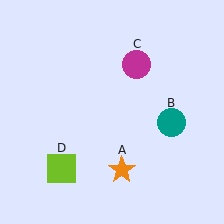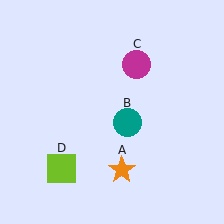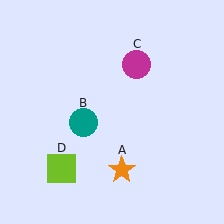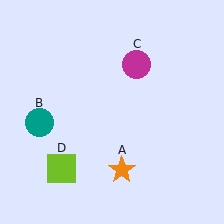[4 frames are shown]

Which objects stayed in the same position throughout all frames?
Orange star (object A) and magenta circle (object C) and lime square (object D) remained stationary.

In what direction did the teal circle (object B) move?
The teal circle (object B) moved left.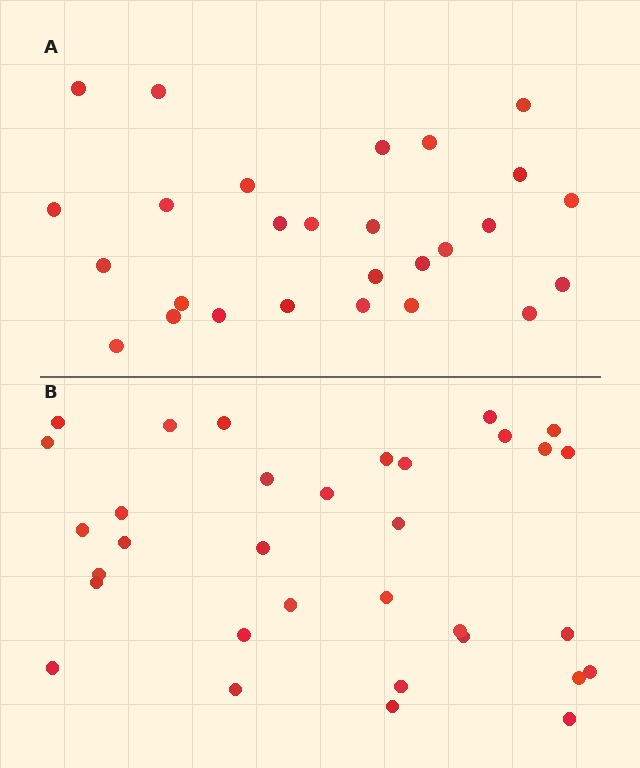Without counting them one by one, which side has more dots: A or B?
Region B (the bottom region) has more dots.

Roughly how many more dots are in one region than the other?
Region B has about 6 more dots than region A.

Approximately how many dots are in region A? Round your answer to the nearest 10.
About 30 dots. (The exact count is 27, which rounds to 30.)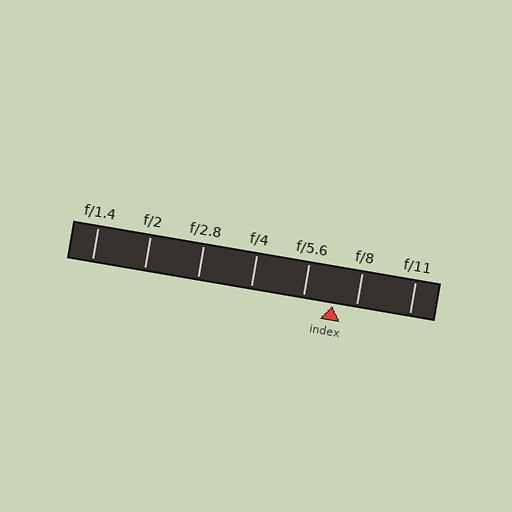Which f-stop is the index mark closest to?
The index mark is closest to f/8.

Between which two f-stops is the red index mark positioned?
The index mark is between f/5.6 and f/8.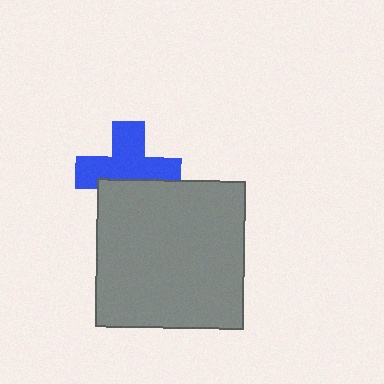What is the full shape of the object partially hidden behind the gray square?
The partially hidden object is a blue cross.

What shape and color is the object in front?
The object in front is a gray square.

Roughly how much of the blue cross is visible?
About half of it is visible (roughly 63%).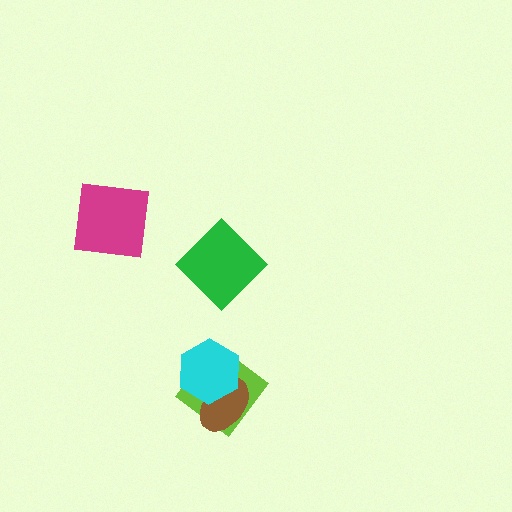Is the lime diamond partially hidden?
Yes, it is partially covered by another shape.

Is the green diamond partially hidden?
No, no other shape covers it.